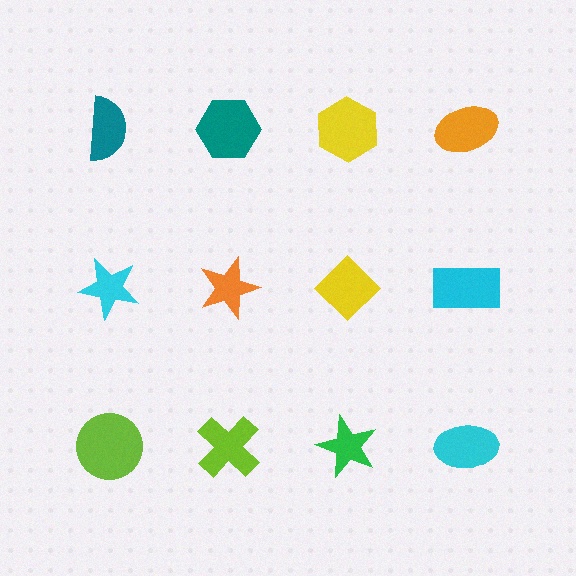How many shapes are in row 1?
4 shapes.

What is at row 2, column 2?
An orange star.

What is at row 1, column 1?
A teal semicircle.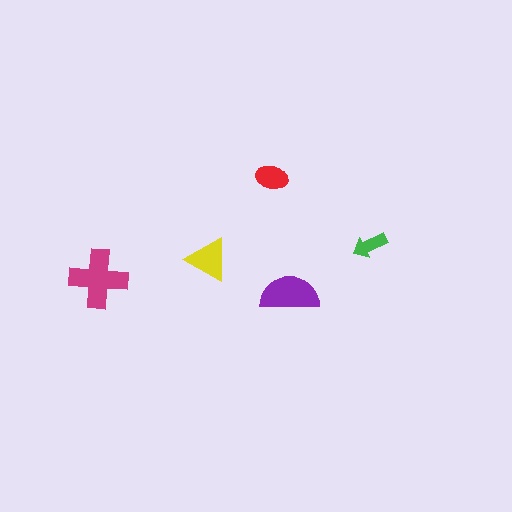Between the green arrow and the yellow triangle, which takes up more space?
The yellow triangle.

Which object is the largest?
The magenta cross.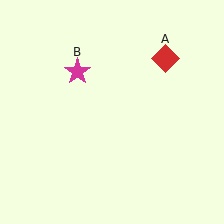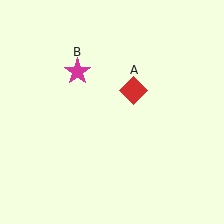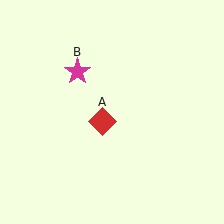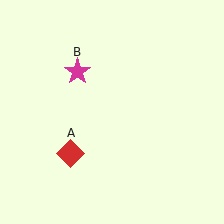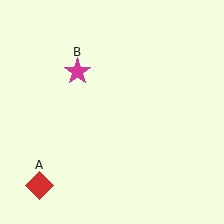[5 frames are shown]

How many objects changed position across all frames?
1 object changed position: red diamond (object A).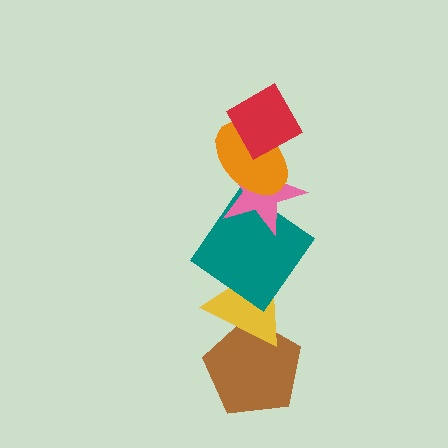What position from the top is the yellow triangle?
The yellow triangle is 5th from the top.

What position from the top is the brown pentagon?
The brown pentagon is 6th from the top.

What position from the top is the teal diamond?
The teal diamond is 4th from the top.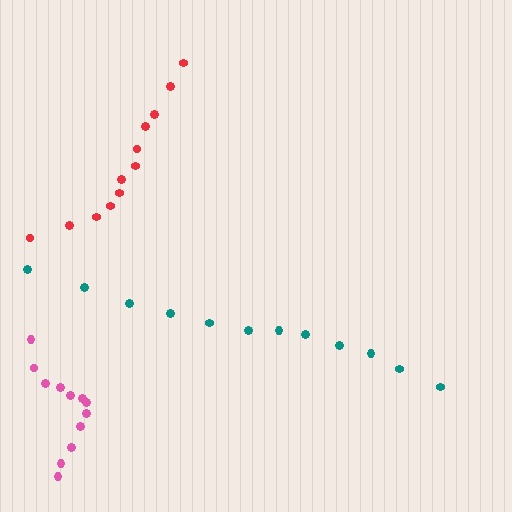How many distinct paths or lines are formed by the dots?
There are 3 distinct paths.